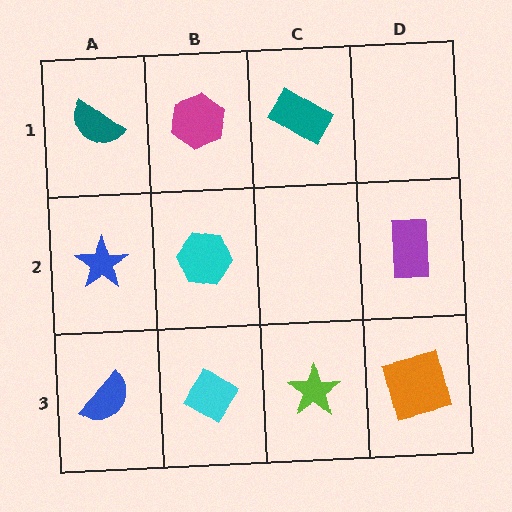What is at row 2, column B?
A cyan hexagon.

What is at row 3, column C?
A lime star.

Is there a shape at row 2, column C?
No, that cell is empty.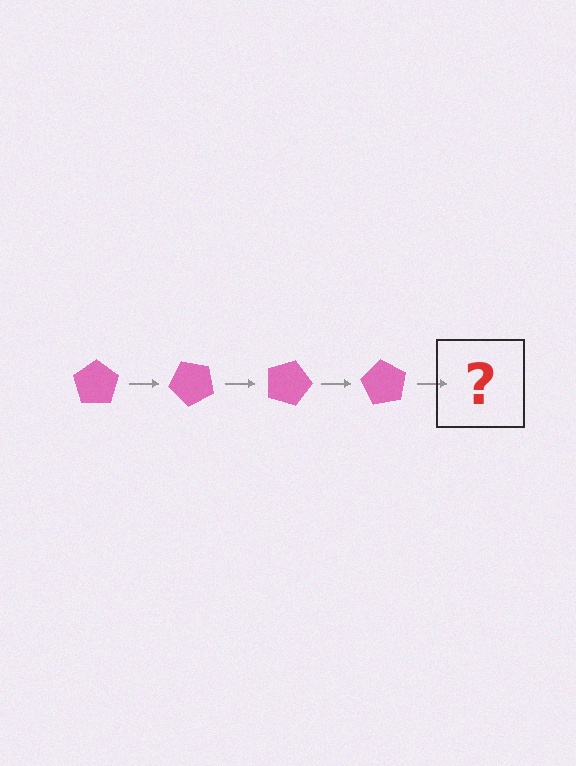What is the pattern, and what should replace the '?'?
The pattern is that the pentagon rotates 45 degrees each step. The '?' should be a pink pentagon rotated 180 degrees.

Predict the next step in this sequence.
The next step is a pink pentagon rotated 180 degrees.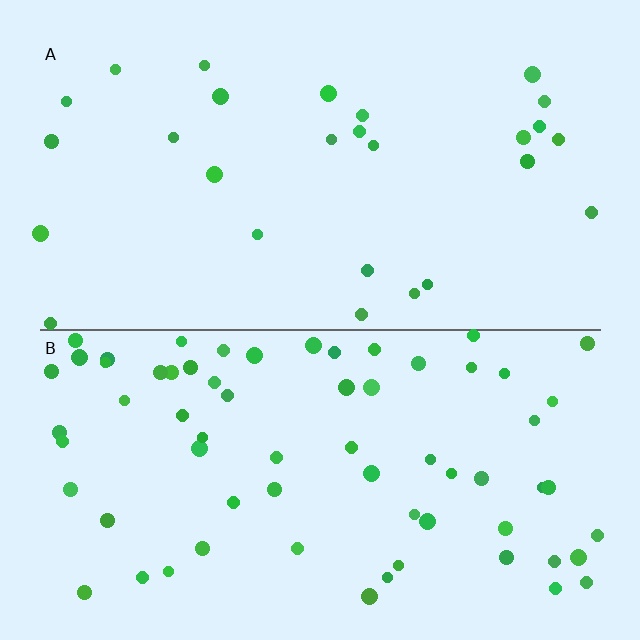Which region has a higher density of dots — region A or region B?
B (the bottom).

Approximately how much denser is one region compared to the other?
Approximately 2.5× — region B over region A.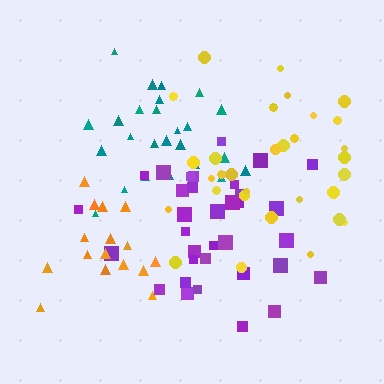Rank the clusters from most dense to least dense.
teal, orange, purple, yellow.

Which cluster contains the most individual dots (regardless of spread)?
Purple (34).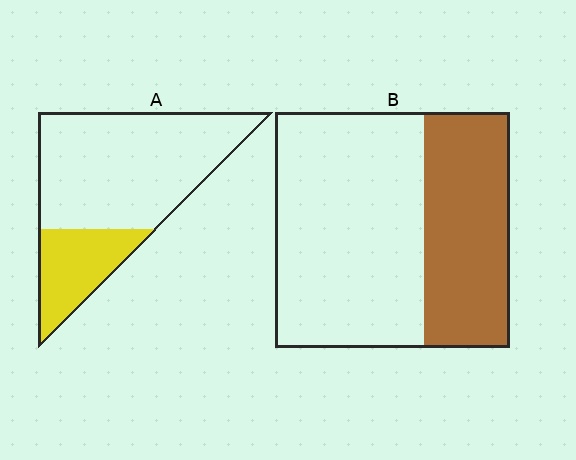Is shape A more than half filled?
No.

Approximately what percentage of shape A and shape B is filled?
A is approximately 25% and B is approximately 35%.